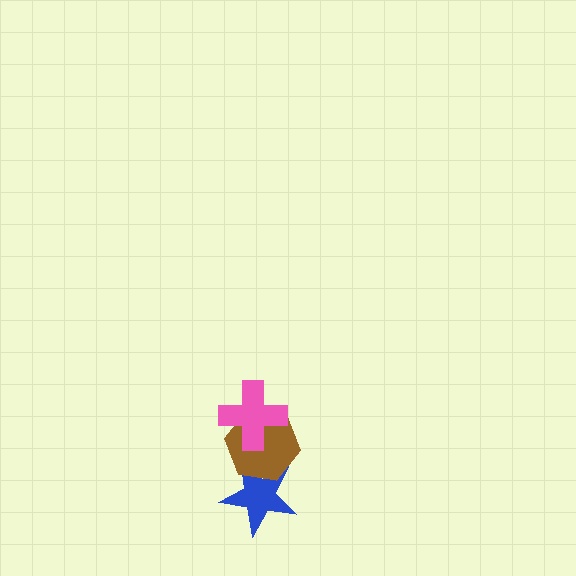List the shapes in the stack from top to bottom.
From top to bottom: the pink cross, the brown hexagon, the blue star.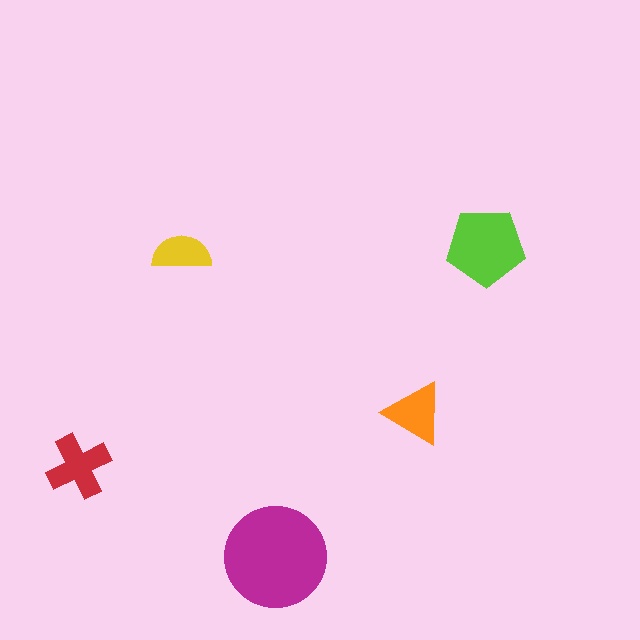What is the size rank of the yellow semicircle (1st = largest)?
5th.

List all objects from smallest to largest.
The yellow semicircle, the orange triangle, the red cross, the lime pentagon, the magenta circle.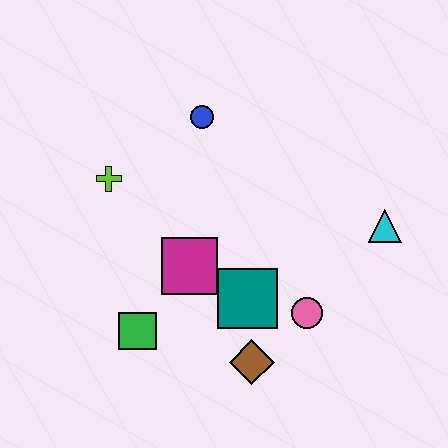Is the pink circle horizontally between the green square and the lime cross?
No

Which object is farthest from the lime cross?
The cyan triangle is farthest from the lime cross.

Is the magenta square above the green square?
Yes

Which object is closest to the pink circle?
The teal square is closest to the pink circle.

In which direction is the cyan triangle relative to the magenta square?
The cyan triangle is to the right of the magenta square.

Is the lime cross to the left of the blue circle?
Yes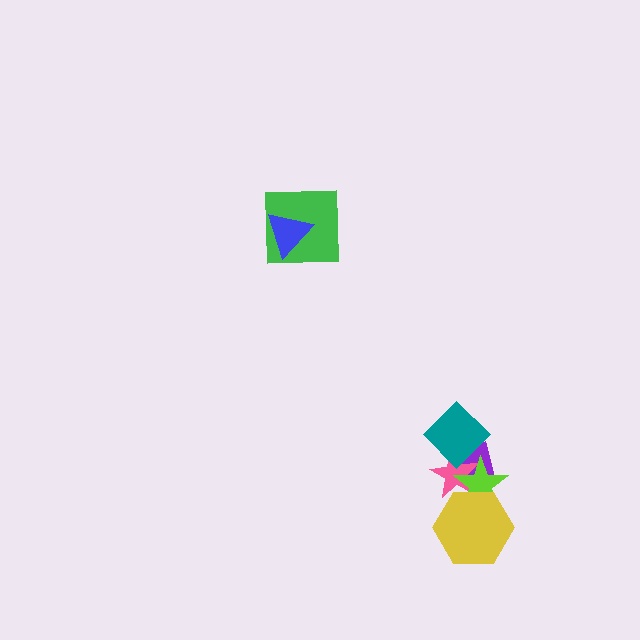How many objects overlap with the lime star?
4 objects overlap with the lime star.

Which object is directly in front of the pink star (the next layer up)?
The lime star is directly in front of the pink star.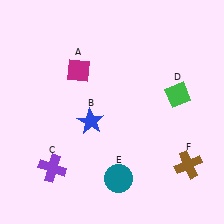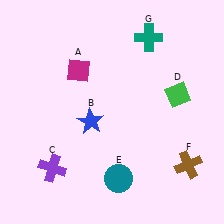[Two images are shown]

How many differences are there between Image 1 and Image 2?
There is 1 difference between the two images.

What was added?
A teal cross (G) was added in Image 2.